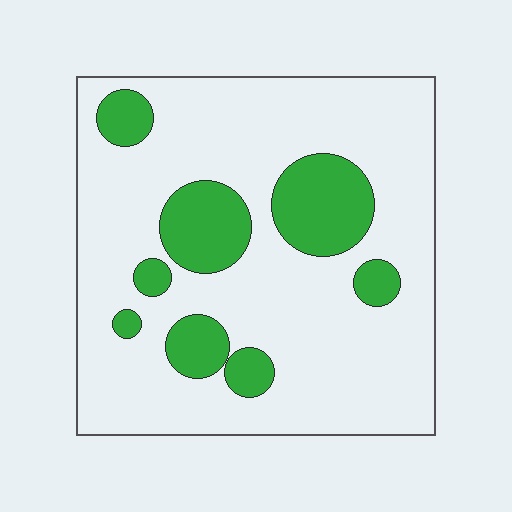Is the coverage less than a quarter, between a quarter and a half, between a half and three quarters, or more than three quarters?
Less than a quarter.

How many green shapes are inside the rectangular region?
8.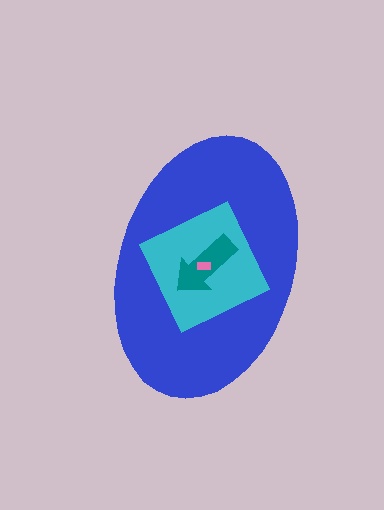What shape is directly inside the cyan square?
The teal arrow.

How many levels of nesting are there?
4.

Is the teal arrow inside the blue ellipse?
Yes.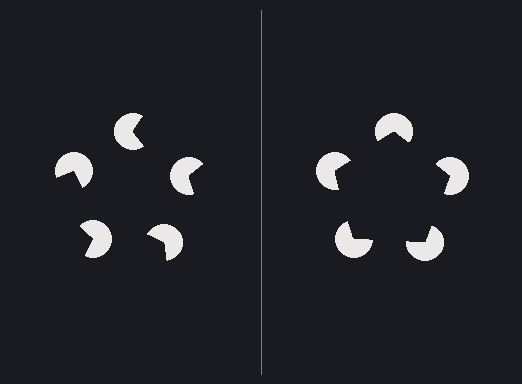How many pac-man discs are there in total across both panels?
10 — 5 on each side.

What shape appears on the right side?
An illusory pentagon.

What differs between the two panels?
The pac-man discs are positioned identically on both sides; only the wedge orientations differ. On the right they align to a pentagon; on the left they are misaligned.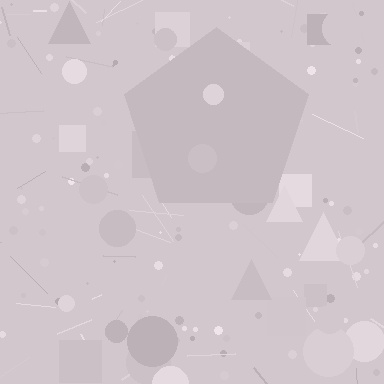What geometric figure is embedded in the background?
A pentagon is embedded in the background.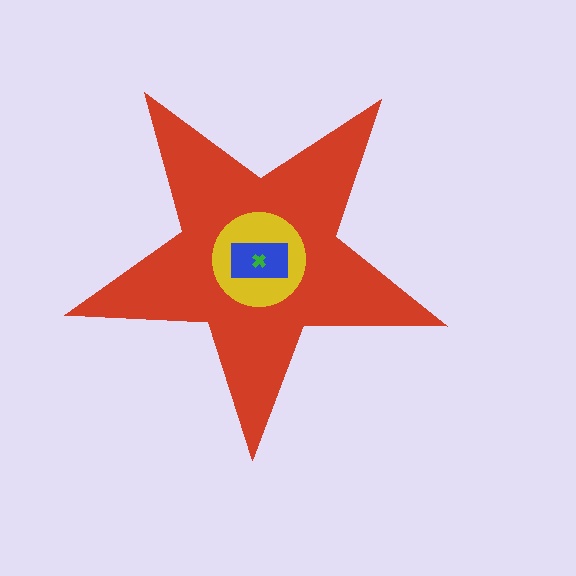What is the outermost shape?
The red star.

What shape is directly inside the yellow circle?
The blue rectangle.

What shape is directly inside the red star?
The yellow circle.